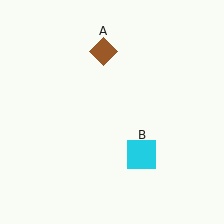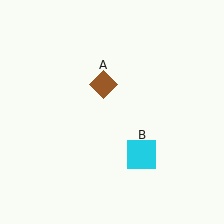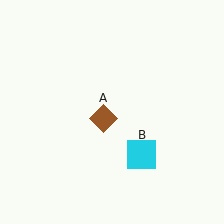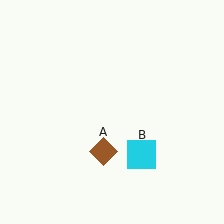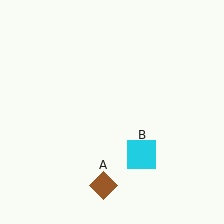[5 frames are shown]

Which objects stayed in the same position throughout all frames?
Cyan square (object B) remained stationary.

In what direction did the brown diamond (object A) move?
The brown diamond (object A) moved down.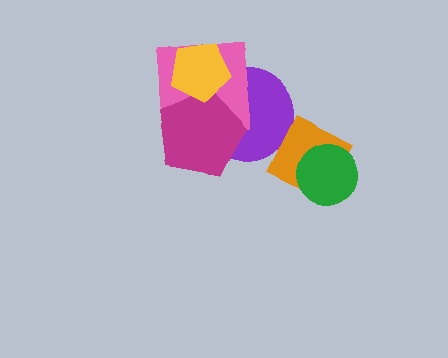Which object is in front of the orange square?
The green circle is in front of the orange square.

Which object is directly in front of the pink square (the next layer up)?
The magenta pentagon is directly in front of the pink square.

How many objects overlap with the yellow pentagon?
3 objects overlap with the yellow pentagon.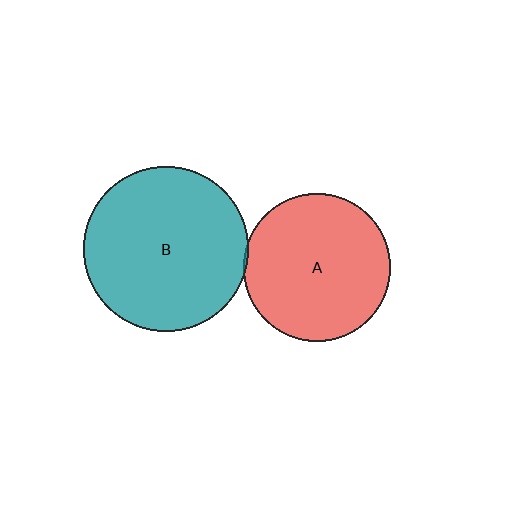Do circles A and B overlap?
Yes.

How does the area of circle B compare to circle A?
Approximately 1.3 times.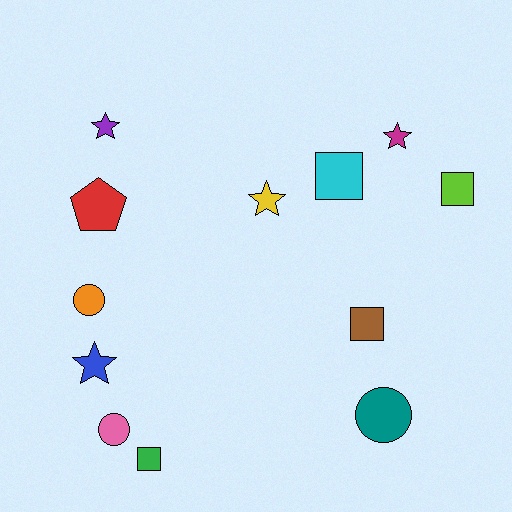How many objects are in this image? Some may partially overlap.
There are 12 objects.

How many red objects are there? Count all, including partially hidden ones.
There is 1 red object.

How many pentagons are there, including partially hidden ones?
There is 1 pentagon.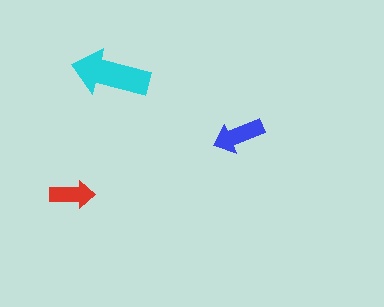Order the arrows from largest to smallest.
the cyan one, the blue one, the red one.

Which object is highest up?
The cyan arrow is topmost.